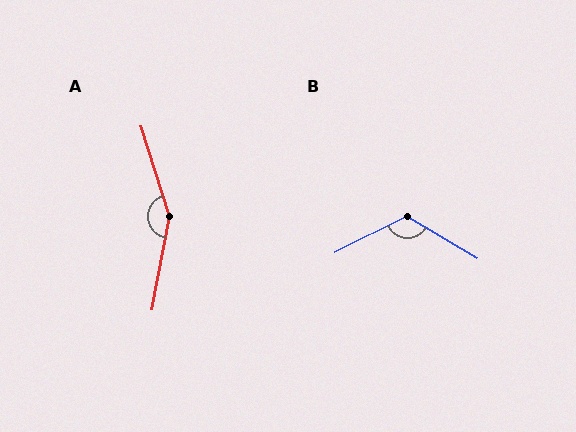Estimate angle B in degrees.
Approximately 122 degrees.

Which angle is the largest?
A, at approximately 152 degrees.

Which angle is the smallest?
B, at approximately 122 degrees.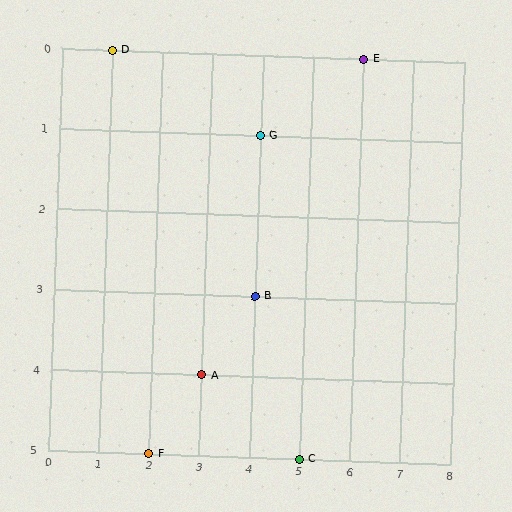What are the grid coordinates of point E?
Point E is at grid coordinates (6, 0).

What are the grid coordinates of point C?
Point C is at grid coordinates (5, 5).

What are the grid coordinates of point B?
Point B is at grid coordinates (4, 3).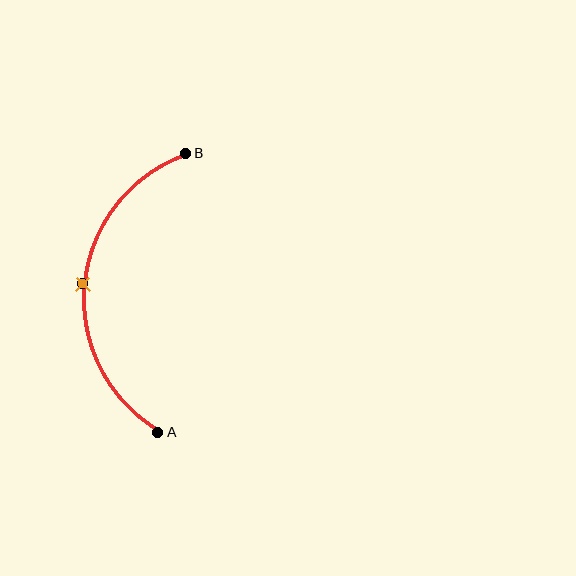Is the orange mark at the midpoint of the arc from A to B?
Yes. The orange mark lies on the arc at equal arc-length from both A and B — it is the arc midpoint.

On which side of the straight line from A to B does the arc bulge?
The arc bulges to the left of the straight line connecting A and B.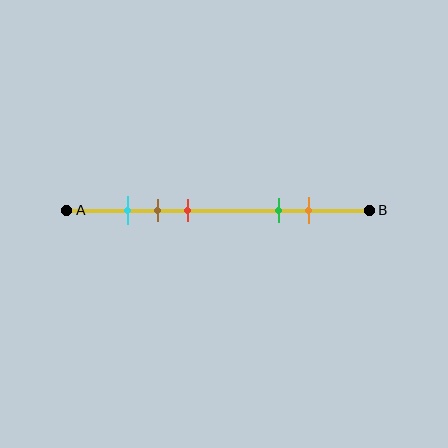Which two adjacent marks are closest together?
The cyan and brown marks are the closest adjacent pair.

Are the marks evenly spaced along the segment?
No, the marks are not evenly spaced.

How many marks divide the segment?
There are 5 marks dividing the segment.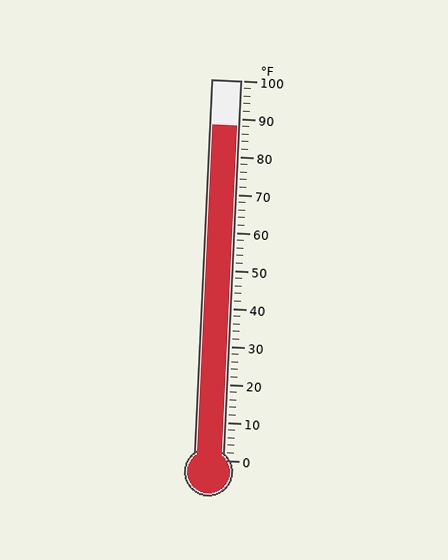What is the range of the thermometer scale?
The thermometer scale ranges from 0°F to 100°F.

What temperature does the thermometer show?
The thermometer shows approximately 88°F.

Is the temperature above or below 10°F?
The temperature is above 10°F.